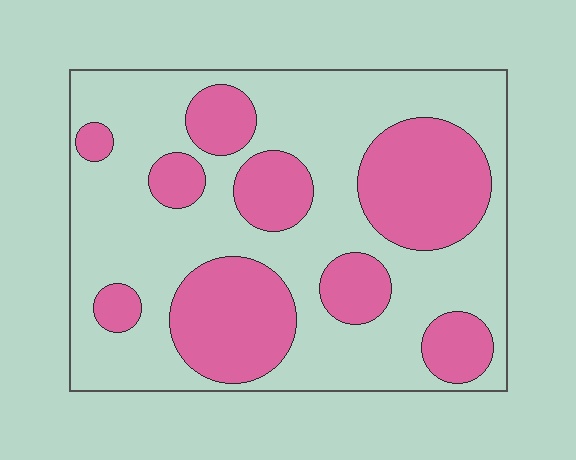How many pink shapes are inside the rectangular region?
9.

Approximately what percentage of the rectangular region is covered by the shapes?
Approximately 35%.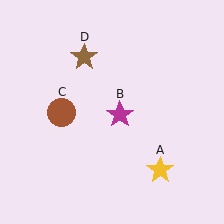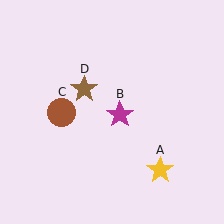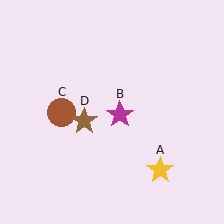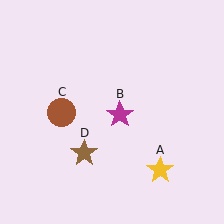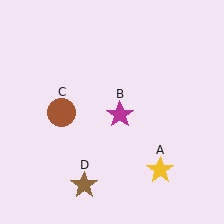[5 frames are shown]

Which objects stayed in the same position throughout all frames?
Yellow star (object A) and magenta star (object B) and brown circle (object C) remained stationary.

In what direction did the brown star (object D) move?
The brown star (object D) moved down.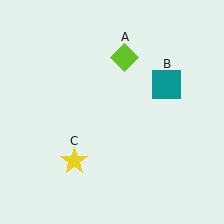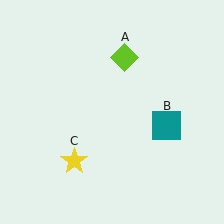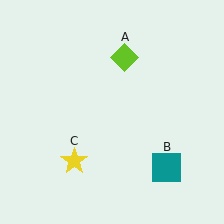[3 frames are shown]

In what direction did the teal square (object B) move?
The teal square (object B) moved down.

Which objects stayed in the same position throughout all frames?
Lime diamond (object A) and yellow star (object C) remained stationary.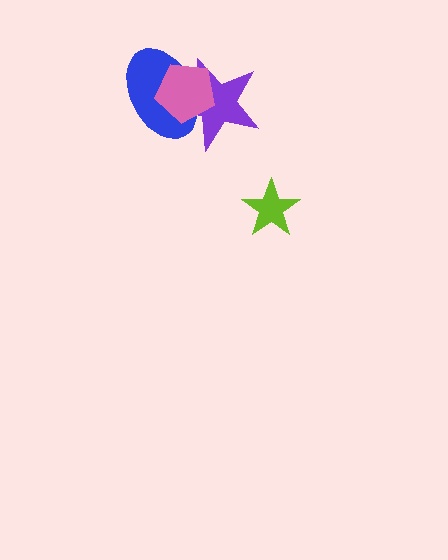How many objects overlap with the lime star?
0 objects overlap with the lime star.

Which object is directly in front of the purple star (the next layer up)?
The blue ellipse is directly in front of the purple star.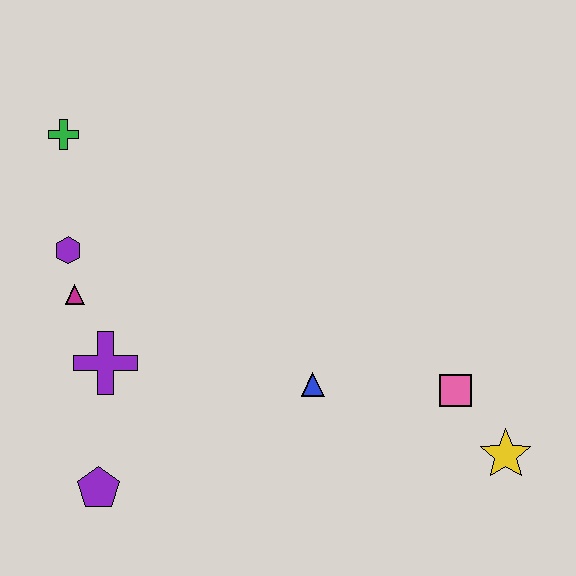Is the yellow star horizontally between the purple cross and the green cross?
No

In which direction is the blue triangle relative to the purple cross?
The blue triangle is to the right of the purple cross.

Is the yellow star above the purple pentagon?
Yes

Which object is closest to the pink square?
The yellow star is closest to the pink square.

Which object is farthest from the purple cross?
The yellow star is farthest from the purple cross.